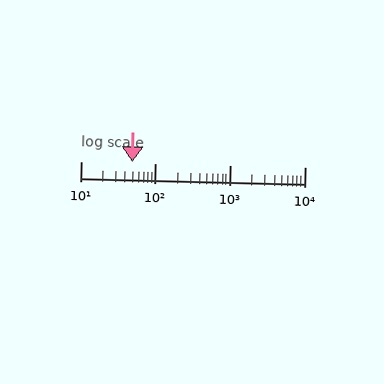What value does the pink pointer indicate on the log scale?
The pointer indicates approximately 49.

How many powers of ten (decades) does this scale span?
The scale spans 3 decades, from 10 to 10000.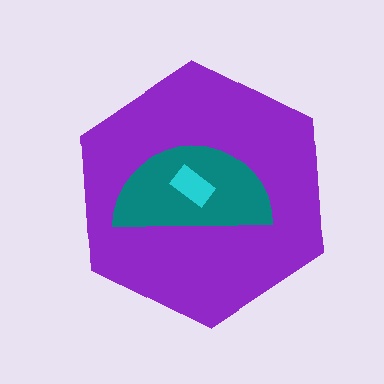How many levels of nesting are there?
3.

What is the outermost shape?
The purple hexagon.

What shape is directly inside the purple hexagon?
The teal semicircle.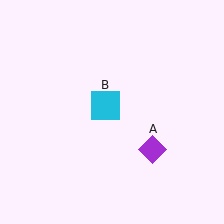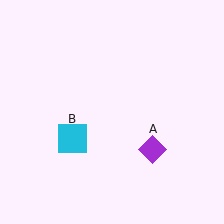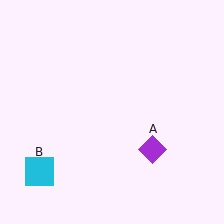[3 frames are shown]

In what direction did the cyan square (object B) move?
The cyan square (object B) moved down and to the left.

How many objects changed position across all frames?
1 object changed position: cyan square (object B).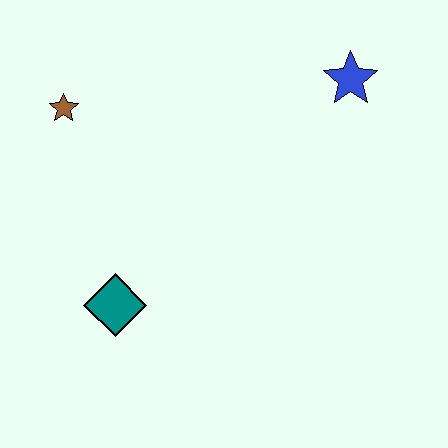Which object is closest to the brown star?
The teal diamond is closest to the brown star.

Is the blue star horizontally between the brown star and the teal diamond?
No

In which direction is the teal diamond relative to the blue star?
The teal diamond is to the left of the blue star.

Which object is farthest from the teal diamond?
The blue star is farthest from the teal diamond.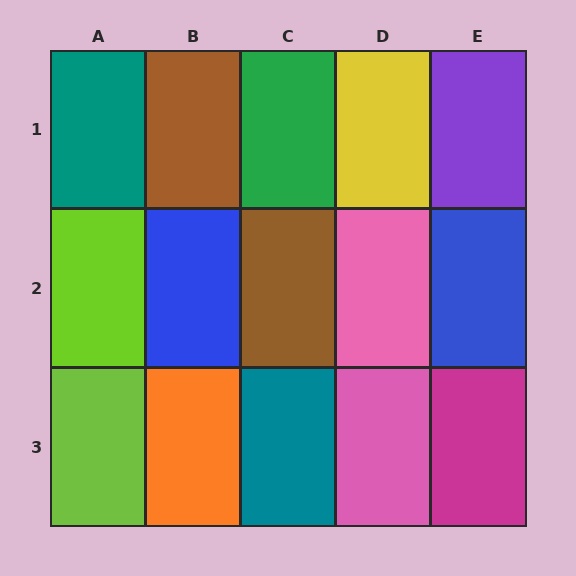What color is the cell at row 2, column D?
Pink.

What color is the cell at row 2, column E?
Blue.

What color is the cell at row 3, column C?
Teal.